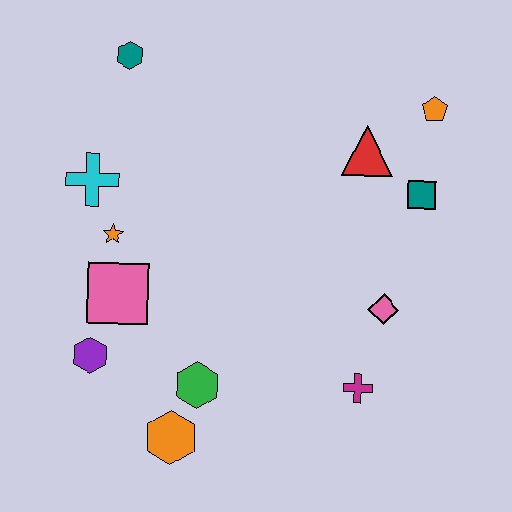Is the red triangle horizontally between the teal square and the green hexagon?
Yes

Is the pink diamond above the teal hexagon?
No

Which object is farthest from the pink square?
The orange pentagon is farthest from the pink square.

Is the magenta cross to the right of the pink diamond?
No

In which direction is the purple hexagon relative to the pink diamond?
The purple hexagon is to the left of the pink diamond.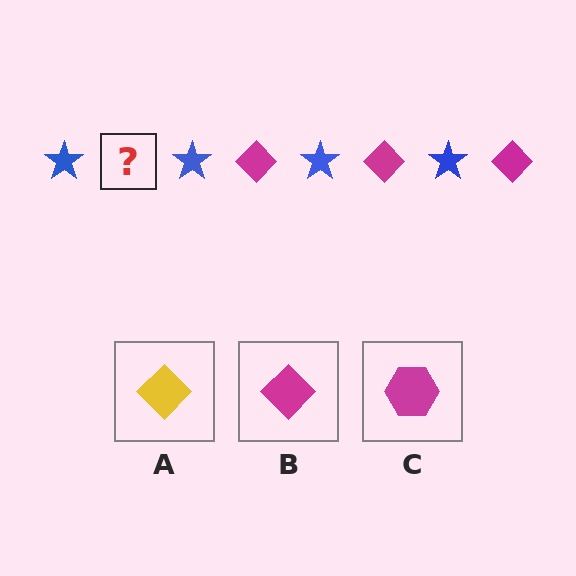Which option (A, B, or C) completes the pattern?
B.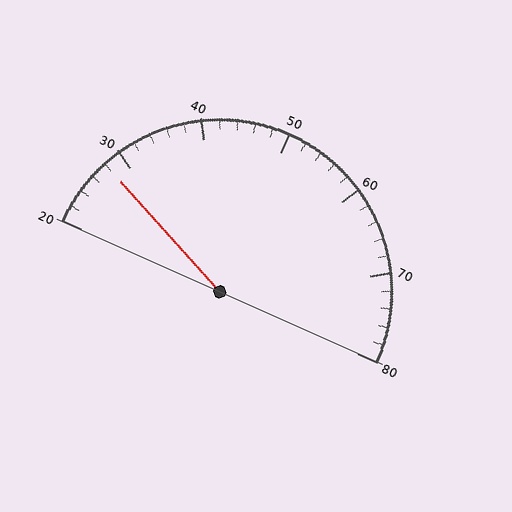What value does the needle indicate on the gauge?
The needle indicates approximately 28.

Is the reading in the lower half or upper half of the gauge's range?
The reading is in the lower half of the range (20 to 80).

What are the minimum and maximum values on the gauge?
The gauge ranges from 20 to 80.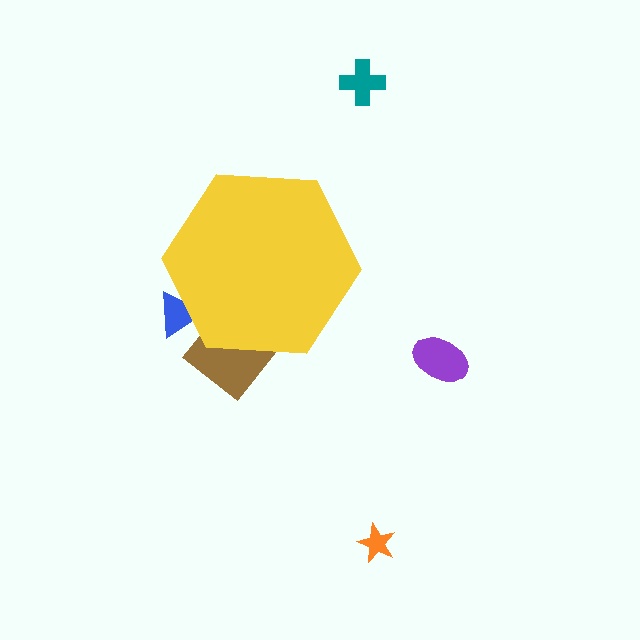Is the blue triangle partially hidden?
Yes, the blue triangle is partially hidden behind the yellow hexagon.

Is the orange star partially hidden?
No, the orange star is fully visible.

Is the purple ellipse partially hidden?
No, the purple ellipse is fully visible.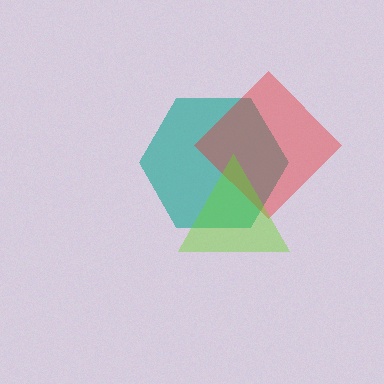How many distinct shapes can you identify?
There are 3 distinct shapes: a teal hexagon, a red diamond, a lime triangle.